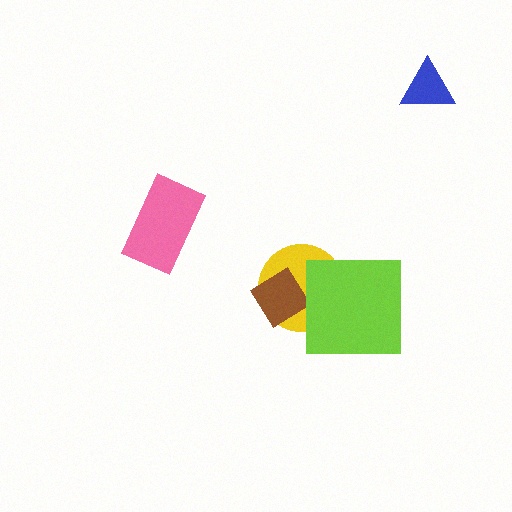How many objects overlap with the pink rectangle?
0 objects overlap with the pink rectangle.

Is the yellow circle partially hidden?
Yes, it is partially covered by another shape.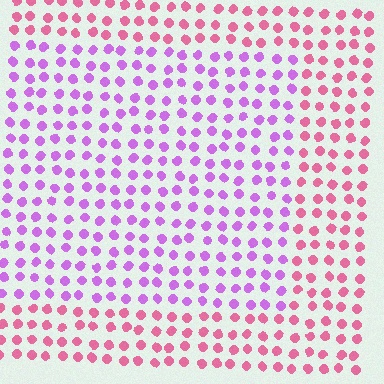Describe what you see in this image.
The image is filled with small pink elements in a uniform arrangement. A rectangle-shaped region is visible where the elements are tinted to a slightly different hue, forming a subtle color boundary.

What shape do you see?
I see a rectangle.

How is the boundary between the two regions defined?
The boundary is defined purely by a slight shift in hue (about 47 degrees). Spacing, size, and orientation are identical on both sides.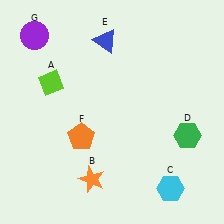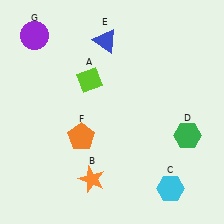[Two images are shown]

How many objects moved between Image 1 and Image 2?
1 object moved between the two images.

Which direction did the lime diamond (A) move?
The lime diamond (A) moved right.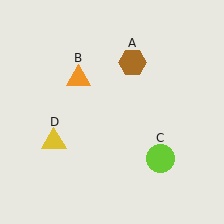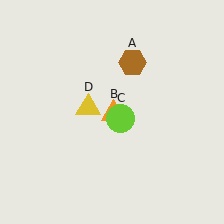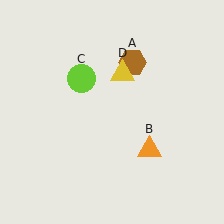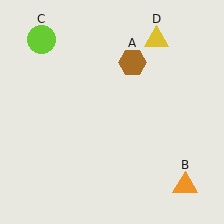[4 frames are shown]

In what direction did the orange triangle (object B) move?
The orange triangle (object B) moved down and to the right.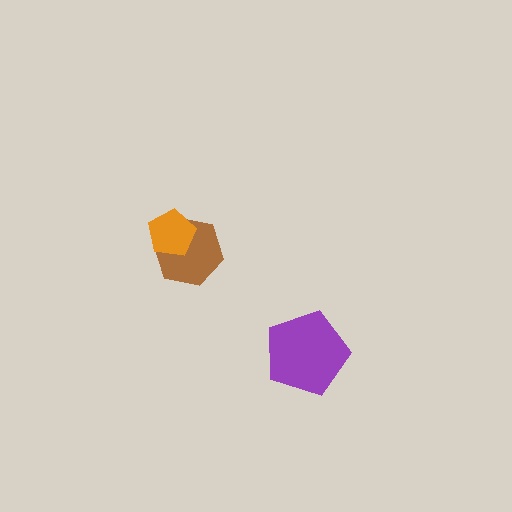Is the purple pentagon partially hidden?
No, no other shape covers it.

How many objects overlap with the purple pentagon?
0 objects overlap with the purple pentagon.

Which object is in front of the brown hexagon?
The orange pentagon is in front of the brown hexagon.